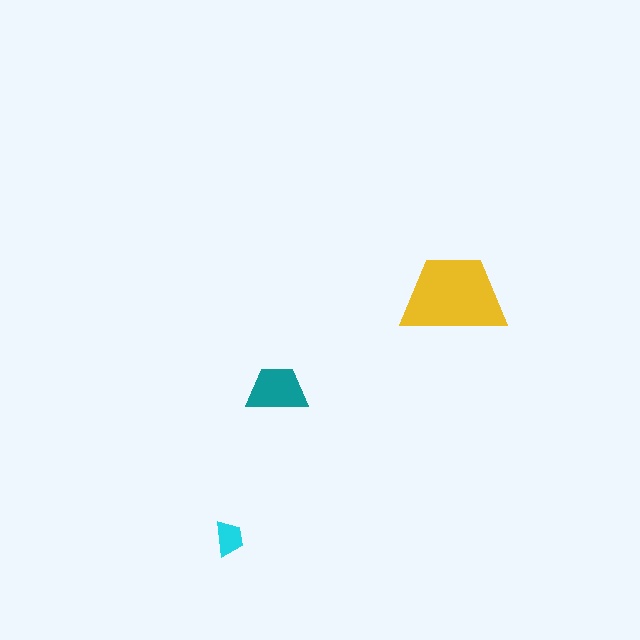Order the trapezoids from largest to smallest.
the yellow one, the teal one, the cyan one.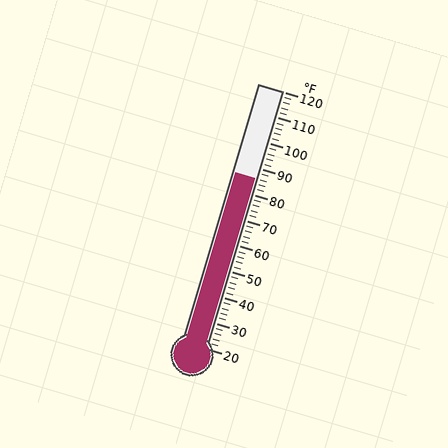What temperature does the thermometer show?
The thermometer shows approximately 86°F.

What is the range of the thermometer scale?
The thermometer scale ranges from 20°F to 120°F.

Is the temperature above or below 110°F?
The temperature is below 110°F.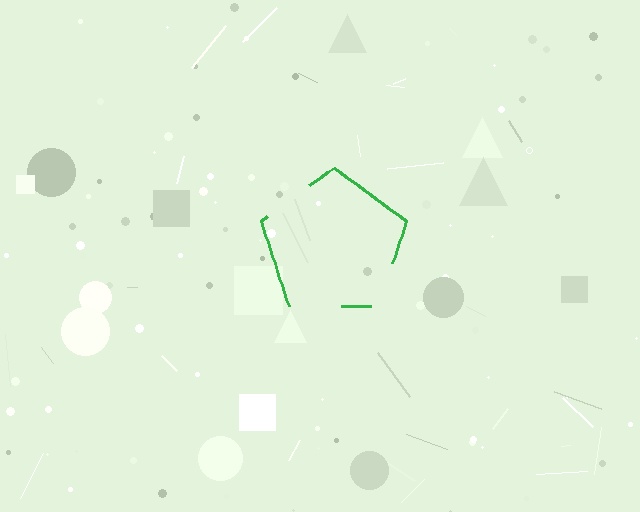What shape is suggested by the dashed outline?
The dashed outline suggests a pentagon.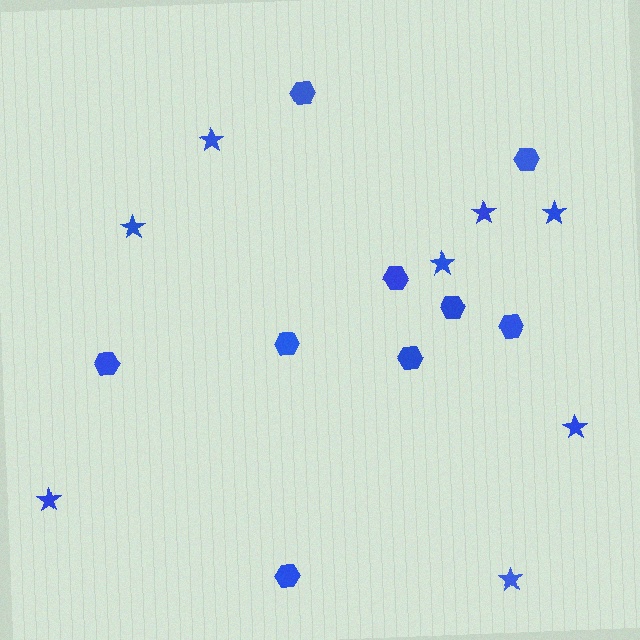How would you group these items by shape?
There are 2 groups: one group of stars (8) and one group of hexagons (9).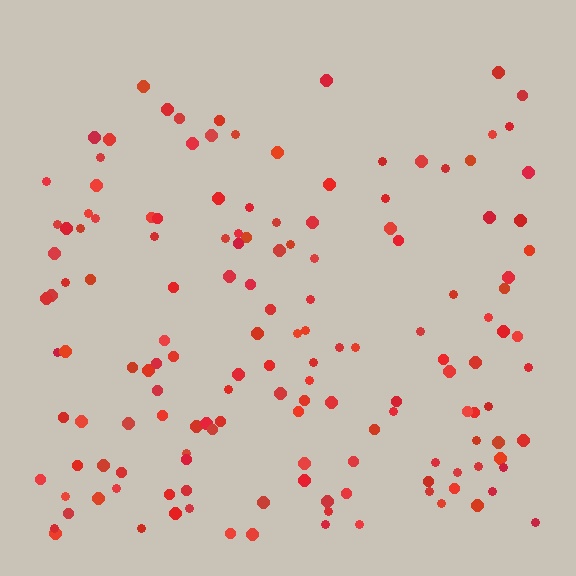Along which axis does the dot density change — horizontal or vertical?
Vertical.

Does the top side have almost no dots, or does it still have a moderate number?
Still a moderate number, just noticeably fewer than the bottom.